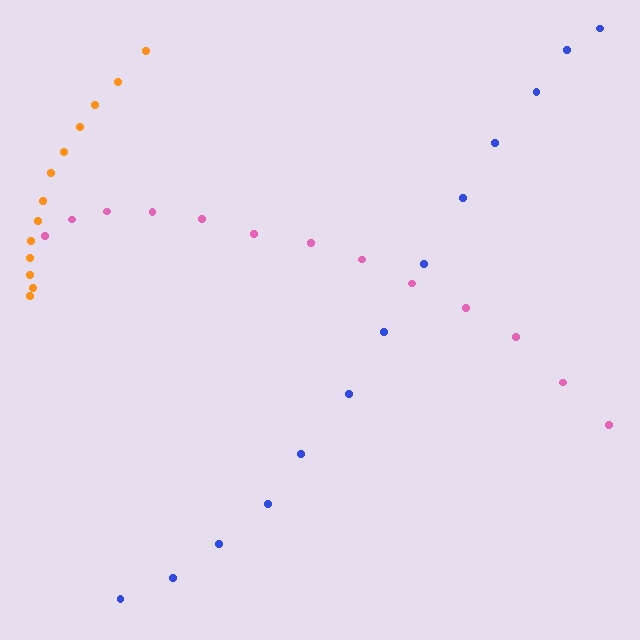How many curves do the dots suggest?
There are 3 distinct paths.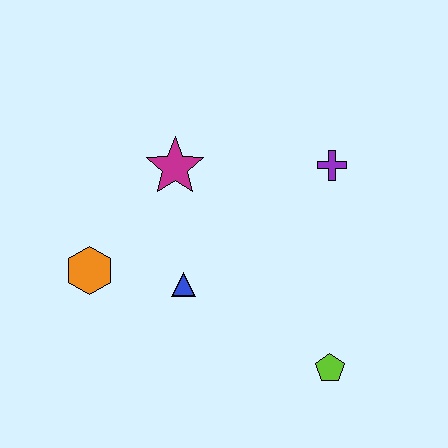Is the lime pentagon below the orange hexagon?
Yes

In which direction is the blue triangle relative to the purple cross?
The blue triangle is to the left of the purple cross.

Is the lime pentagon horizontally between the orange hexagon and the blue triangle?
No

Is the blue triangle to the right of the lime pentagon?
No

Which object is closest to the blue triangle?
The orange hexagon is closest to the blue triangle.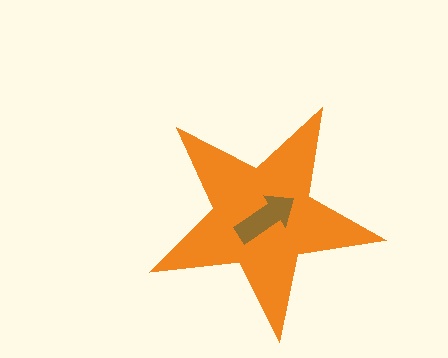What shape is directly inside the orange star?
The brown arrow.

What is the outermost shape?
The orange star.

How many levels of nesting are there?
2.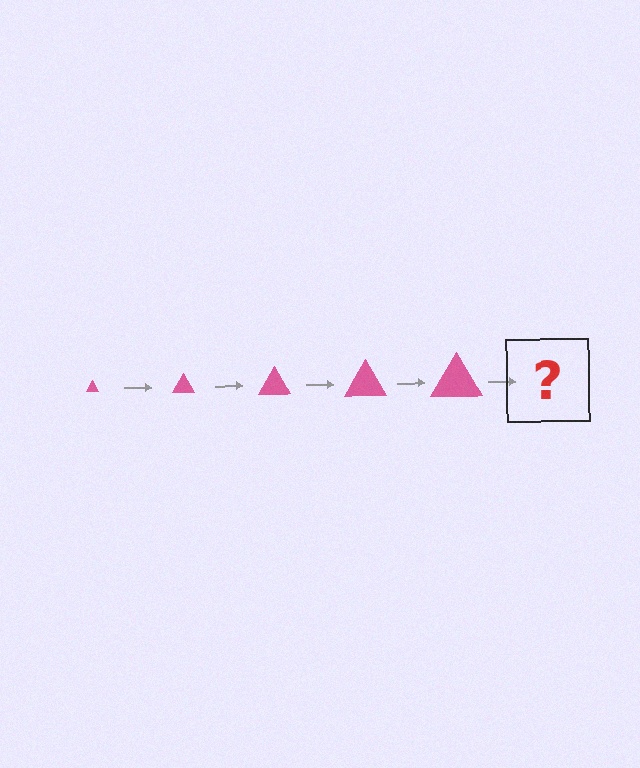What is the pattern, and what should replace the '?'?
The pattern is that the triangle gets progressively larger each step. The '?' should be a pink triangle, larger than the previous one.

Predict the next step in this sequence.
The next step is a pink triangle, larger than the previous one.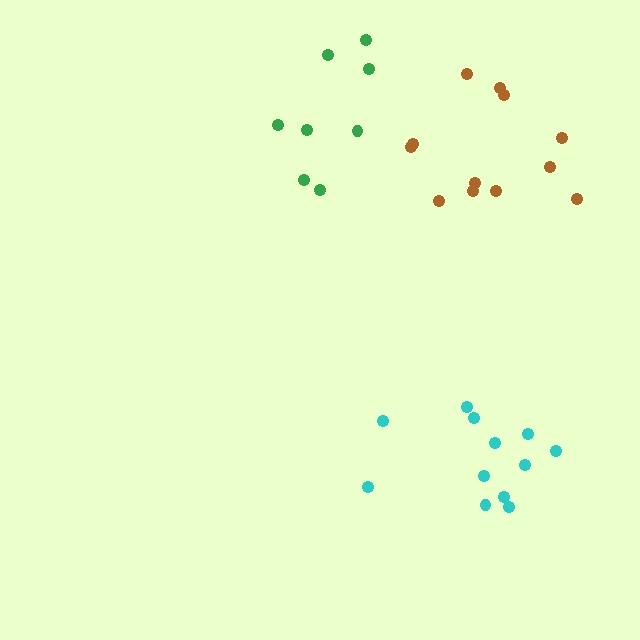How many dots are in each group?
Group 1: 12 dots, Group 2: 8 dots, Group 3: 12 dots (32 total).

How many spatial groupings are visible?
There are 3 spatial groupings.